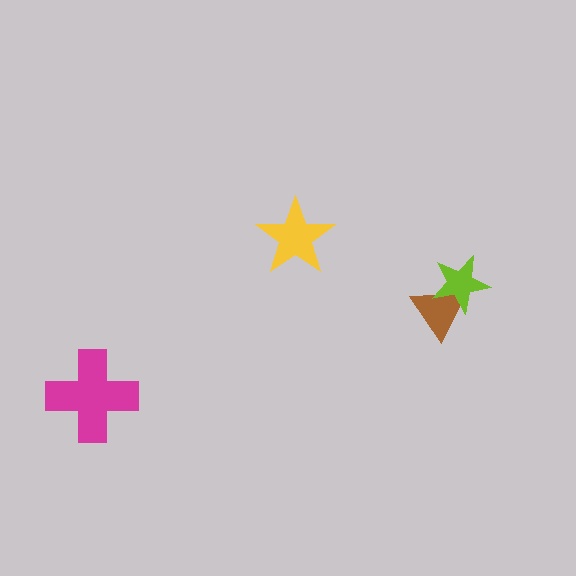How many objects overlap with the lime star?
1 object overlaps with the lime star.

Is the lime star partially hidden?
No, no other shape covers it.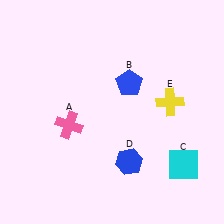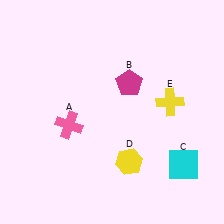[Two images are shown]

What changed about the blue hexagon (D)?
In Image 1, D is blue. In Image 2, it changed to yellow.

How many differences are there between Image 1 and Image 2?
There are 2 differences between the two images.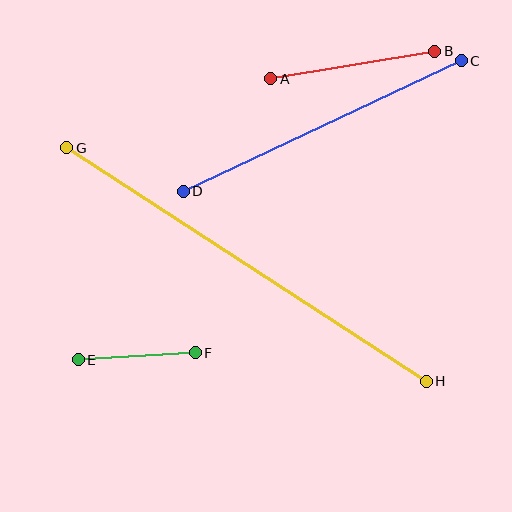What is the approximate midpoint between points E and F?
The midpoint is at approximately (137, 356) pixels.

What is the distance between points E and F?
The distance is approximately 118 pixels.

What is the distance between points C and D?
The distance is approximately 307 pixels.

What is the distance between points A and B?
The distance is approximately 166 pixels.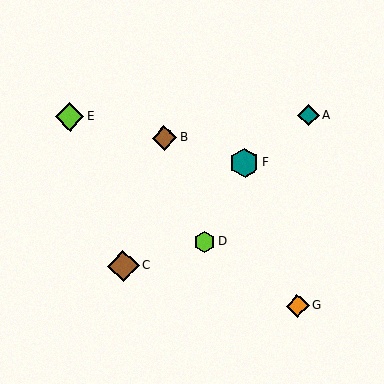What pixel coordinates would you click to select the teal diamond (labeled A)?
Click at (309, 115) to select the teal diamond A.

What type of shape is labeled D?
Shape D is a lime hexagon.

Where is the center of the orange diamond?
The center of the orange diamond is at (297, 306).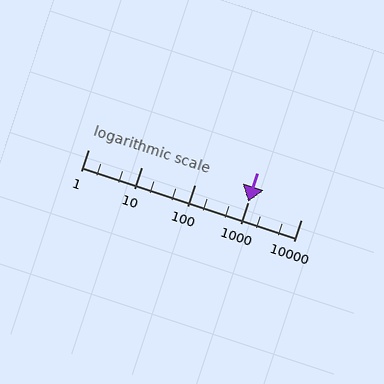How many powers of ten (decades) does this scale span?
The scale spans 4 decades, from 1 to 10000.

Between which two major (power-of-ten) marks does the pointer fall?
The pointer is between 1000 and 10000.